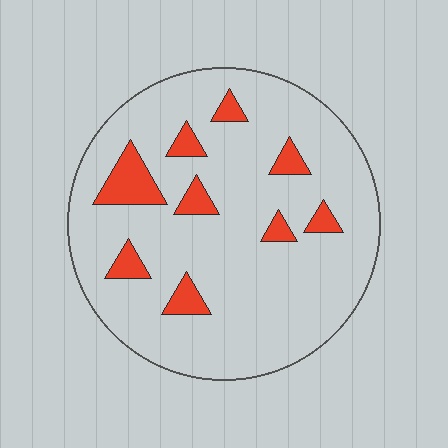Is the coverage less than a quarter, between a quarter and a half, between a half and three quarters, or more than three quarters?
Less than a quarter.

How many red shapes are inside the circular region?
9.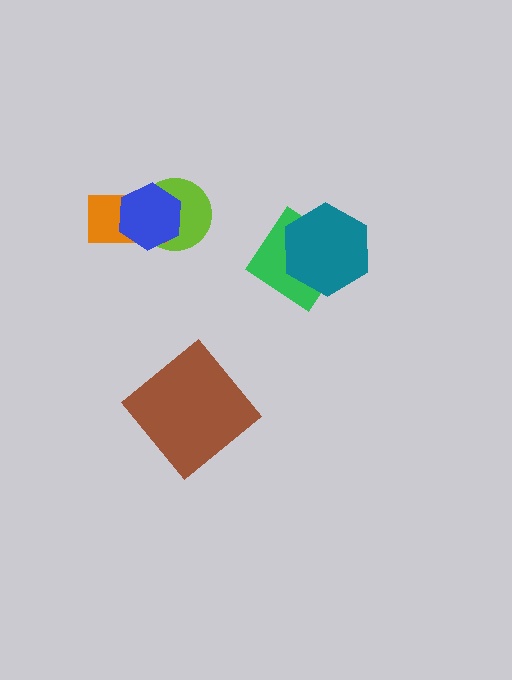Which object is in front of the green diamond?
The teal hexagon is in front of the green diamond.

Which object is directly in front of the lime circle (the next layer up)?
The orange rectangle is directly in front of the lime circle.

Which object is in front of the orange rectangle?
The blue hexagon is in front of the orange rectangle.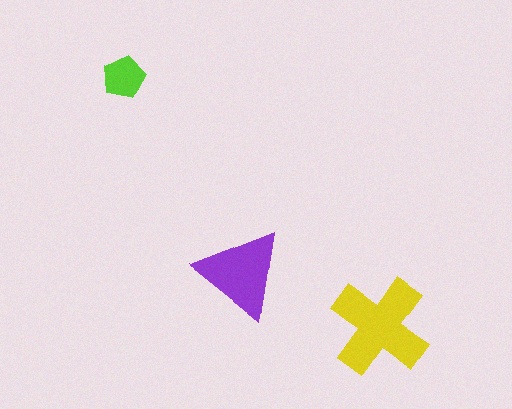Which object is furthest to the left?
The lime pentagon is leftmost.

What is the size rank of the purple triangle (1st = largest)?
2nd.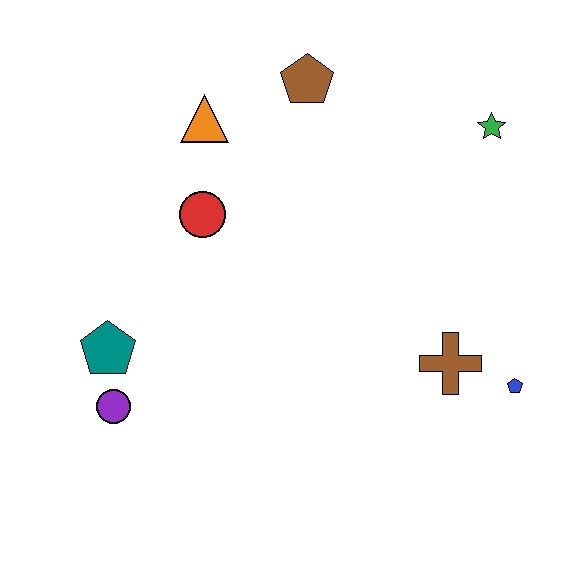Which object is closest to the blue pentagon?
The brown cross is closest to the blue pentagon.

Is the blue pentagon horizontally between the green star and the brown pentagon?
No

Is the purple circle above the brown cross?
No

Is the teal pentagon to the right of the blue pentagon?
No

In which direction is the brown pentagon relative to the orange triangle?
The brown pentagon is to the right of the orange triangle.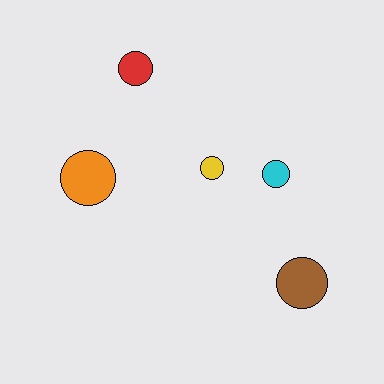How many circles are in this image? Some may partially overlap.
There are 5 circles.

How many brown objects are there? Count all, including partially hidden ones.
There is 1 brown object.